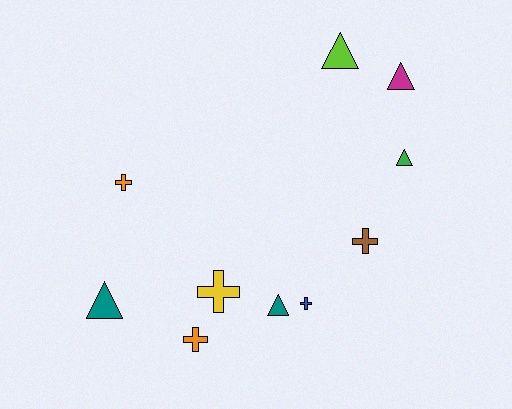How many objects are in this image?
There are 10 objects.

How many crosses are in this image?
There are 5 crosses.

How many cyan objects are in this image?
There are no cyan objects.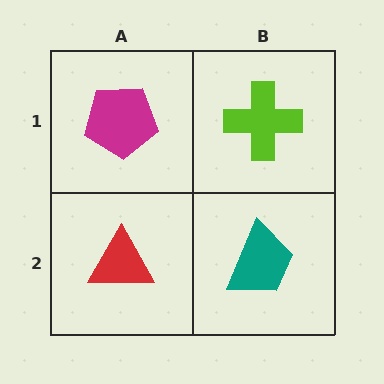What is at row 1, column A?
A magenta pentagon.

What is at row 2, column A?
A red triangle.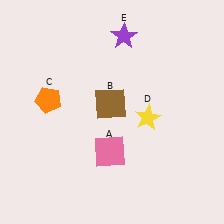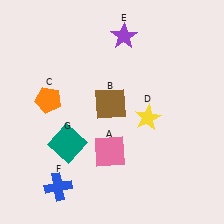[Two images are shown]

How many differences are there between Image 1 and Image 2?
There are 2 differences between the two images.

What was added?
A blue cross (F), a teal square (G) were added in Image 2.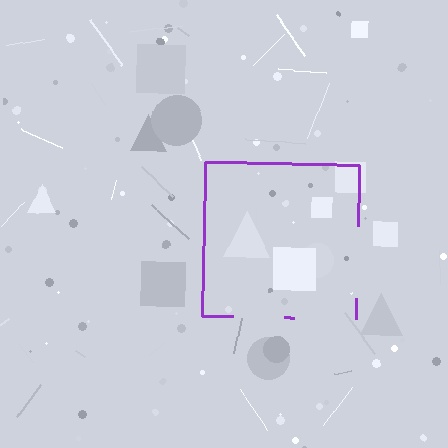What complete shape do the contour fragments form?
The contour fragments form a square.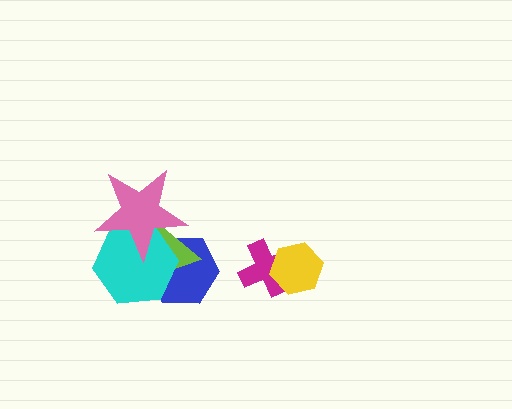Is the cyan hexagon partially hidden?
Yes, it is partially covered by another shape.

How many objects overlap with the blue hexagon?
3 objects overlap with the blue hexagon.